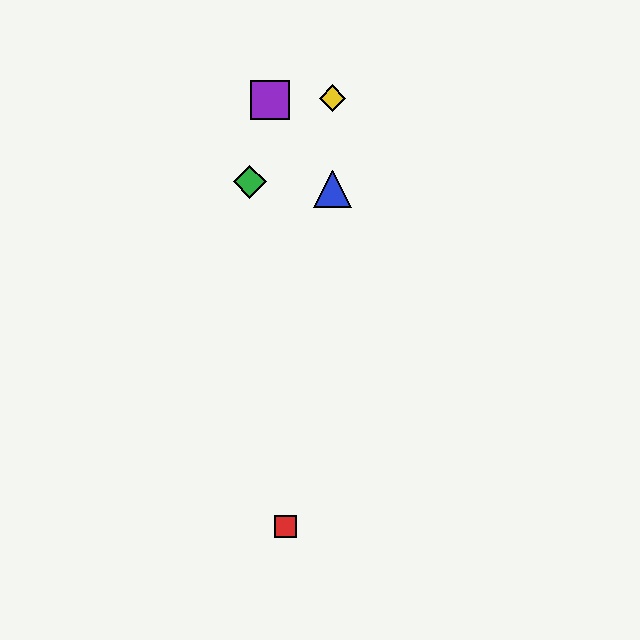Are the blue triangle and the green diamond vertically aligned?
No, the blue triangle is at x≈333 and the green diamond is at x≈250.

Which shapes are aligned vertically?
The blue triangle, the yellow diamond are aligned vertically.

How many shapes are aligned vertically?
2 shapes (the blue triangle, the yellow diamond) are aligned vertically.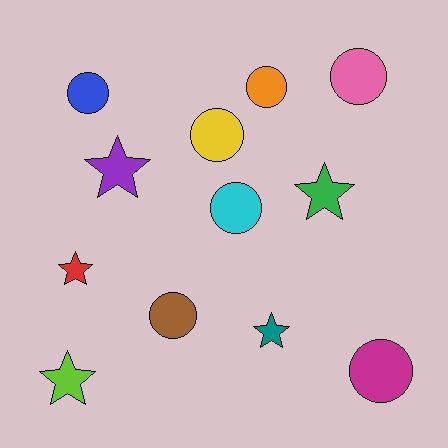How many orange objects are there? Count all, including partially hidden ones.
There is 1 orange object.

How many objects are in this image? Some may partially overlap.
There are 12 objects.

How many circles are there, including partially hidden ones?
There are 7 circles.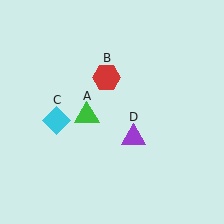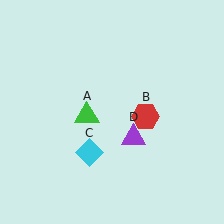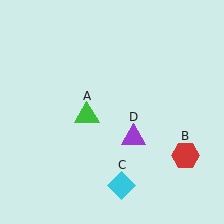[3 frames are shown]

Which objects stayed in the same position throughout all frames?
Green triangle (object A) and purple triangle (object D) remained stationary.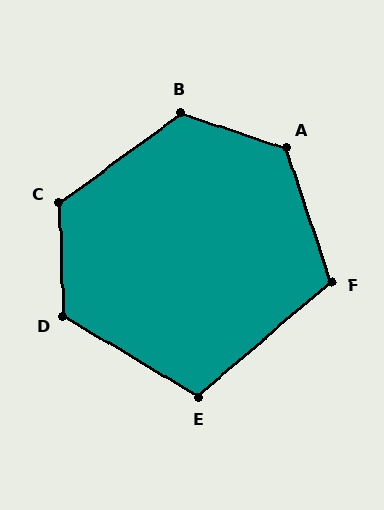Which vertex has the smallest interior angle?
E, at approximately 108 degrees.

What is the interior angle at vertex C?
Approximately 124 degrees (obtuse).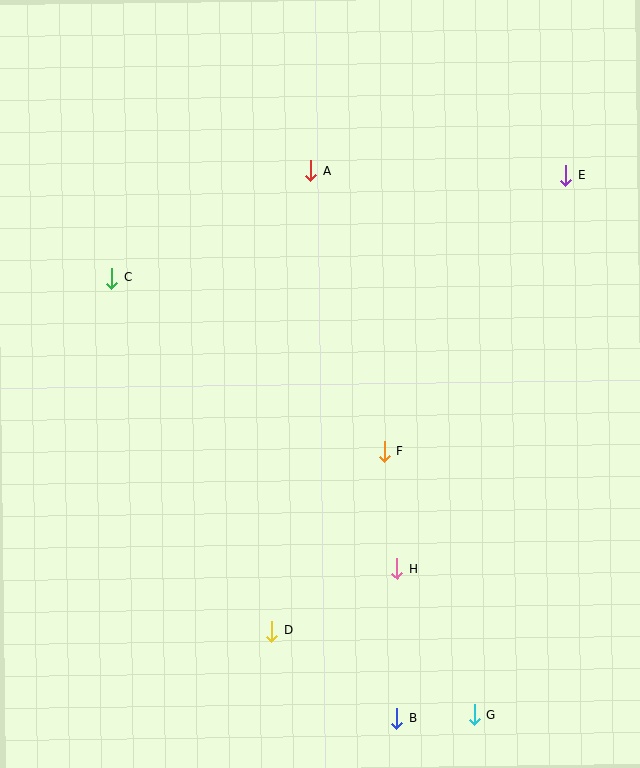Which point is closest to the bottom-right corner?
Point G is closest to the bottom-right corner.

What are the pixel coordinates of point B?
Point B is at (397, 718).